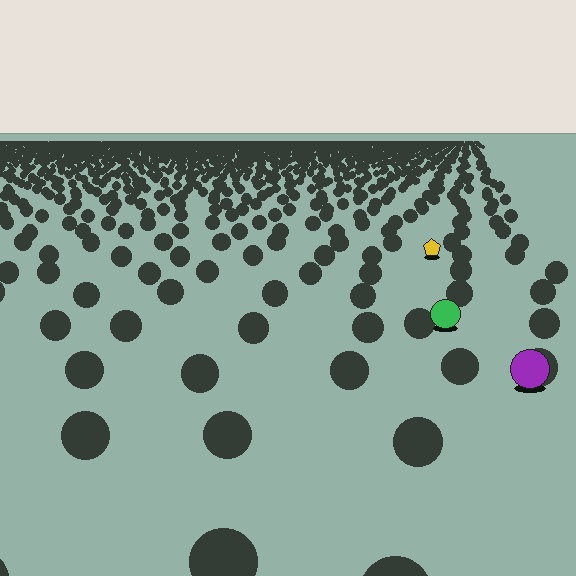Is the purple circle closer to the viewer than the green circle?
Yes. The purple circle is closer — you can tell from the texture gradient: the ground texture is coarser near it.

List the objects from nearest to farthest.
From nearest to farthest: the purple circle, the green circle, the yellow pentagon.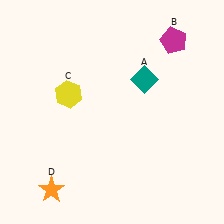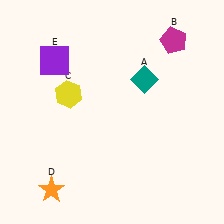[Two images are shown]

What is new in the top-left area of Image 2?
A purple square (E) was added in the top-left area of Image 2.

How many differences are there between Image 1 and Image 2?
There is 1 difference between the two images.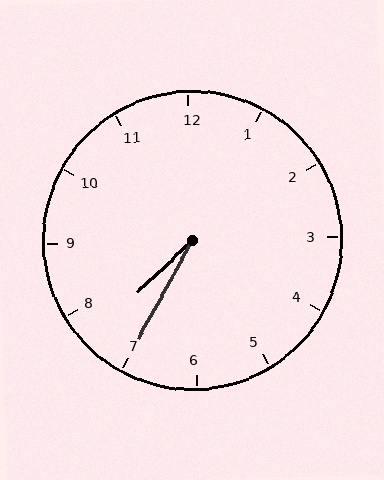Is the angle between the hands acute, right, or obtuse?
It is acute.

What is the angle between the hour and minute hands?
Approximately 18 degrees.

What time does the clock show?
7:35.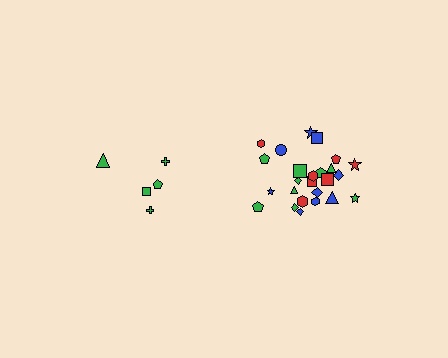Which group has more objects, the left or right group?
The right group.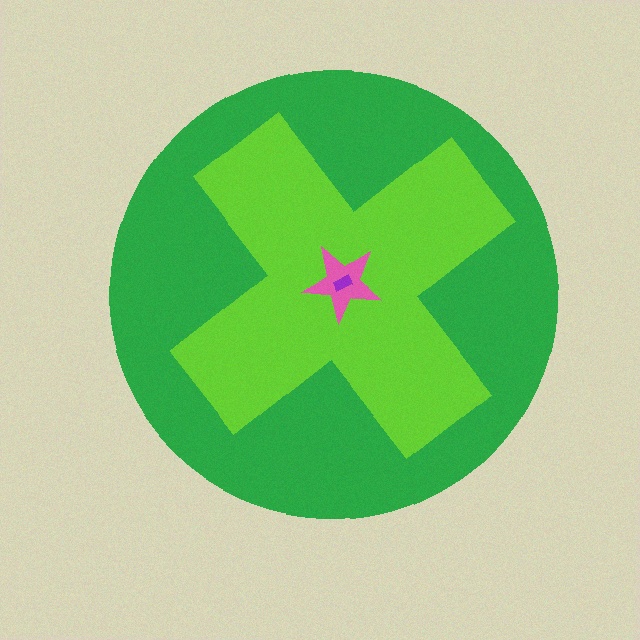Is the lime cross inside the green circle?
Yes.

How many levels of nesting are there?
4.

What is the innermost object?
The purple rectangle.